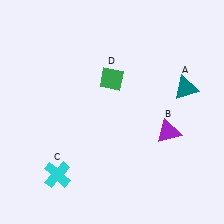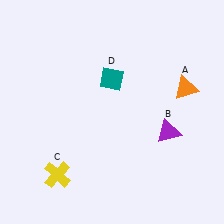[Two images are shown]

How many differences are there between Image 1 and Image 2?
There are 3 differences between the two images.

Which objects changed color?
A changed from teal to orange. C changed from cyan to yellow. D changed from green to teal.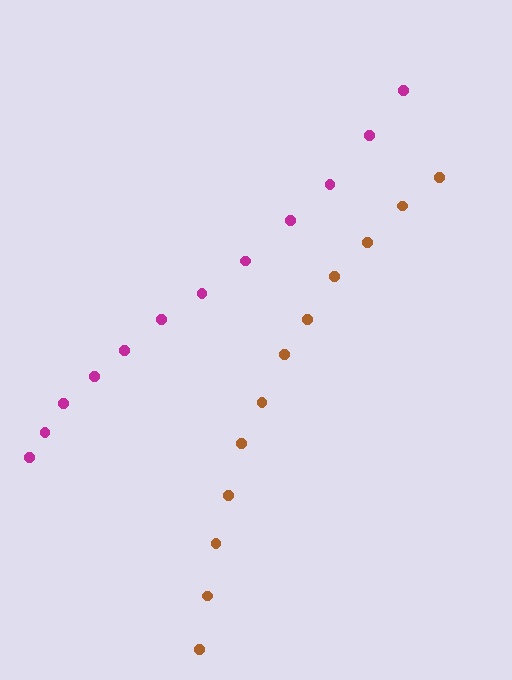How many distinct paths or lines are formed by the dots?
There are 2 distinct paths.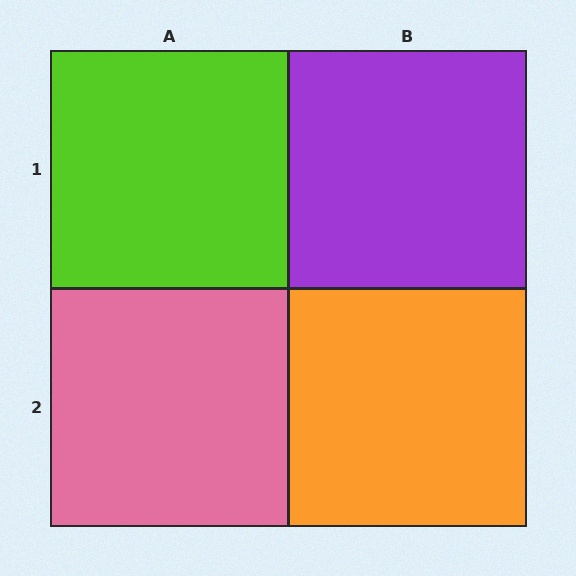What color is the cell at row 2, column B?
Orange.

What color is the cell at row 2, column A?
Pink.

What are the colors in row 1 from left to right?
Lime, purple.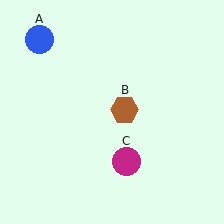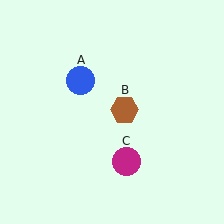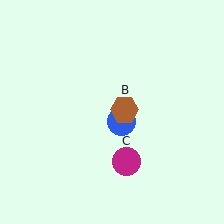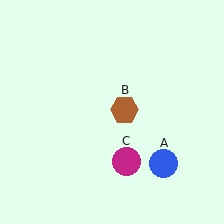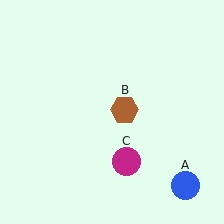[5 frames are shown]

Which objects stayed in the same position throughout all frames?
Brown hexagon (object B) and magenta circle (object C) remained stationary.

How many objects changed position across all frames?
1 object changed position: blue circle (object A).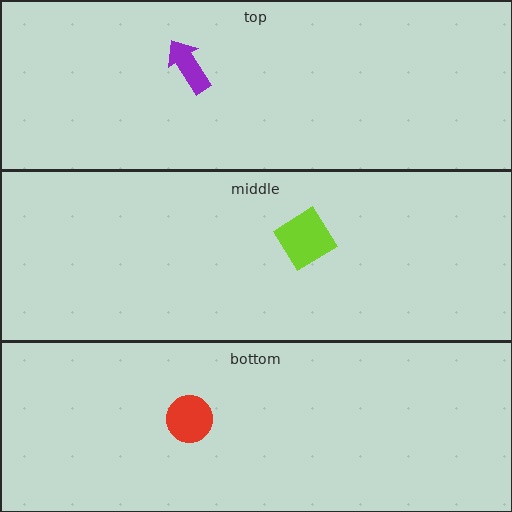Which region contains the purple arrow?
The top region.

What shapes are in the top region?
The purple arrow.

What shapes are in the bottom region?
The red circle.